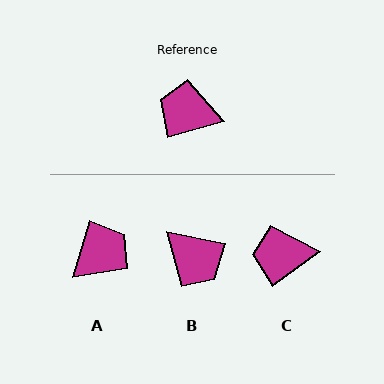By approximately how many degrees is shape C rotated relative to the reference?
Approximately 22 degrees counter-clockwise.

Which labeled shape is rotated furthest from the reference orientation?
B, about 154 degrees away.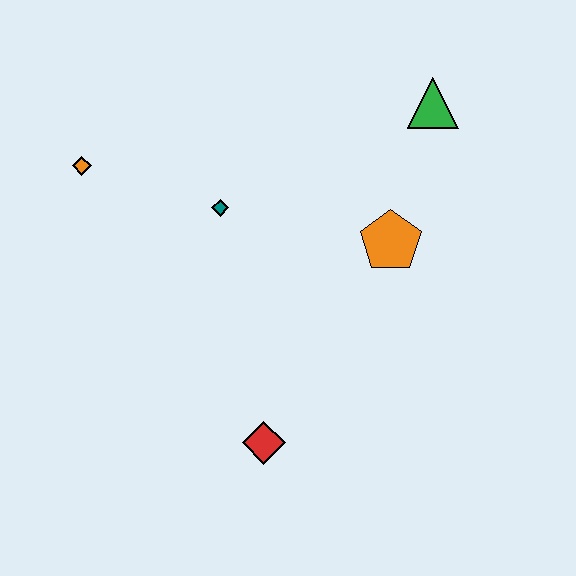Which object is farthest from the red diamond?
The green triangle is farthest from the red diamond.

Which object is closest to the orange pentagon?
The green triangle is closest to the orange pentagon.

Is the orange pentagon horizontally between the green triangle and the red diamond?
Yes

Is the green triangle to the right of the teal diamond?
Yes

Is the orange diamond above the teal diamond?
Yes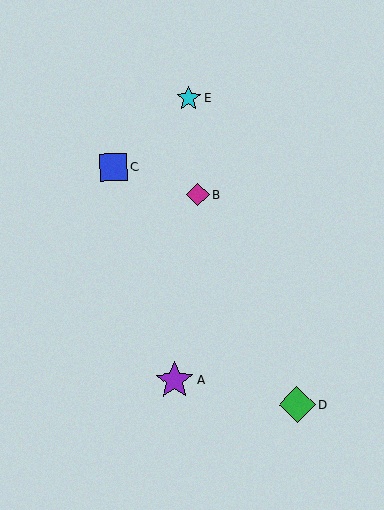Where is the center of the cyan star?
The center of the cyan star is at (189, 98).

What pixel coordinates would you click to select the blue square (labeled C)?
Click at (113, 167) to select the blue square C.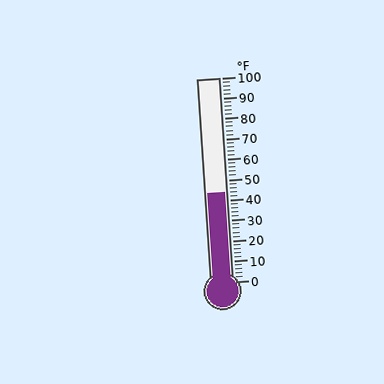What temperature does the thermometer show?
The thermometer shows approximately 44°F.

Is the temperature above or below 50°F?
The temperature is below 50°F.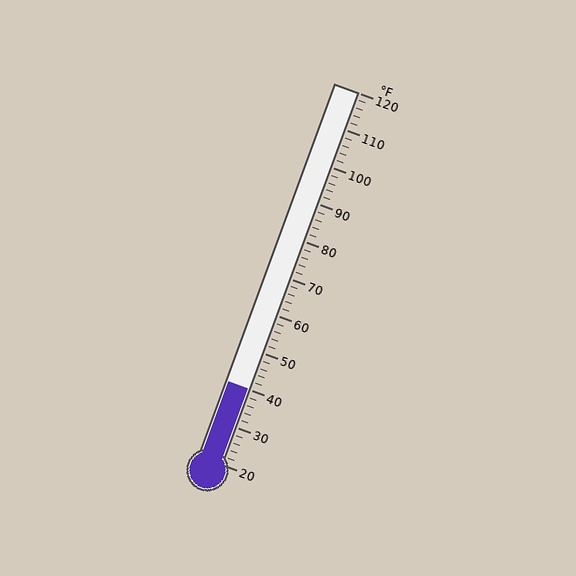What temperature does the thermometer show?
The thermometer shows approximately 40°F.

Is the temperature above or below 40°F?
The temperature is at 40°F.